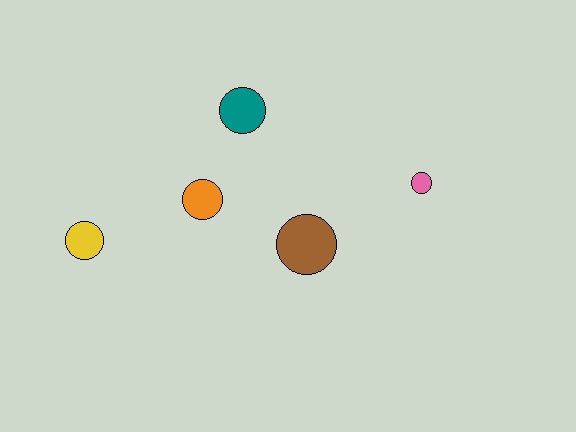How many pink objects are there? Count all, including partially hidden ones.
There is 1 pink object.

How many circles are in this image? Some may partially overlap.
There are 5 circles.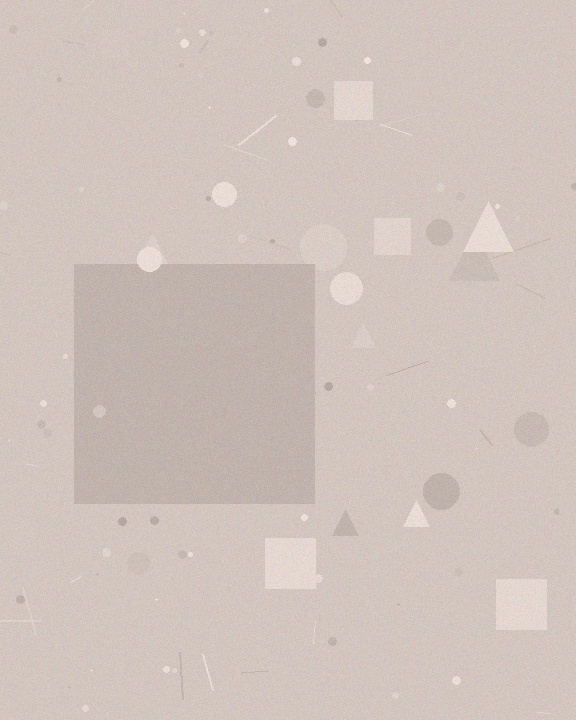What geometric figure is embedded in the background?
A square is embedded in the background.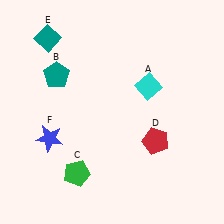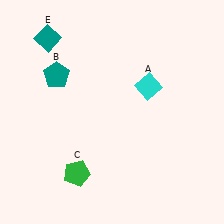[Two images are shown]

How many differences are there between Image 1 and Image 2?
There are 2 differences between the two images.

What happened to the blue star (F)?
The blue star (F) was removed in Image 2. It was in the bottom-left area of Image 1.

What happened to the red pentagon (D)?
The red pentagon (D) was removed in Image 2. It was in the bottom-right area of Image 1.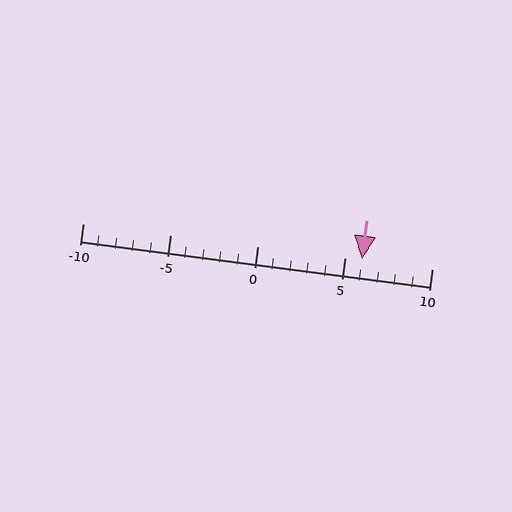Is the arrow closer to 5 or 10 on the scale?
The arrow is closer to 5.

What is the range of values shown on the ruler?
The ruler shows values from -10 to 10.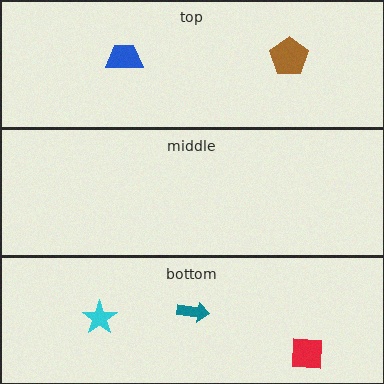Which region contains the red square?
The bottom region.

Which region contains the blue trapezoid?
The top region.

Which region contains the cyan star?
The bottom region.